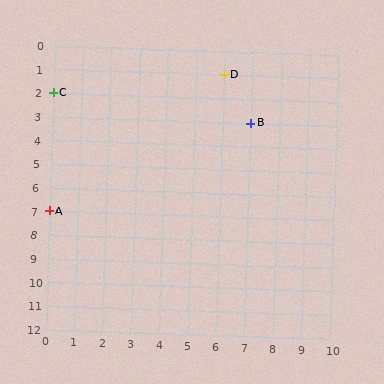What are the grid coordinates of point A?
Point A is at grid coordinates (0, 7).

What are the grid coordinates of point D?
Point D is at grid coordinates (6, 1).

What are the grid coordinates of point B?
Point B is at grid coordinates (7, 3).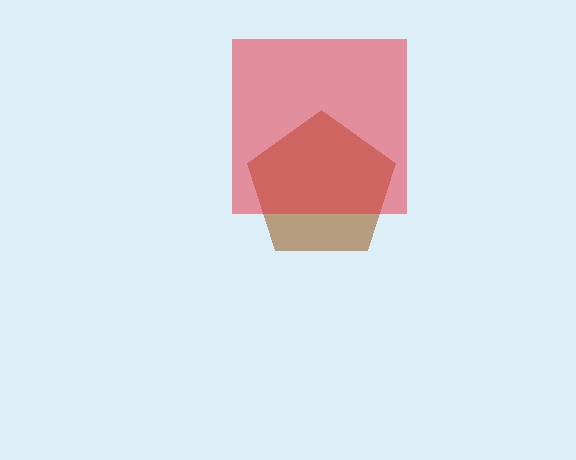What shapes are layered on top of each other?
The layered shapes are: a brown pentagon, a red square.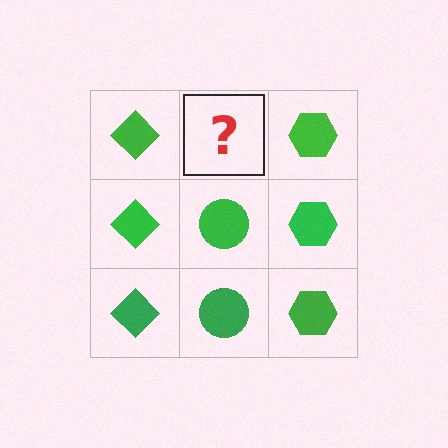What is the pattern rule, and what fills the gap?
The rule is that each column has a consistent shape. The gap should be filled with a green circle.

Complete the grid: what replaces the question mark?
The question mark should be replaced with a green circle.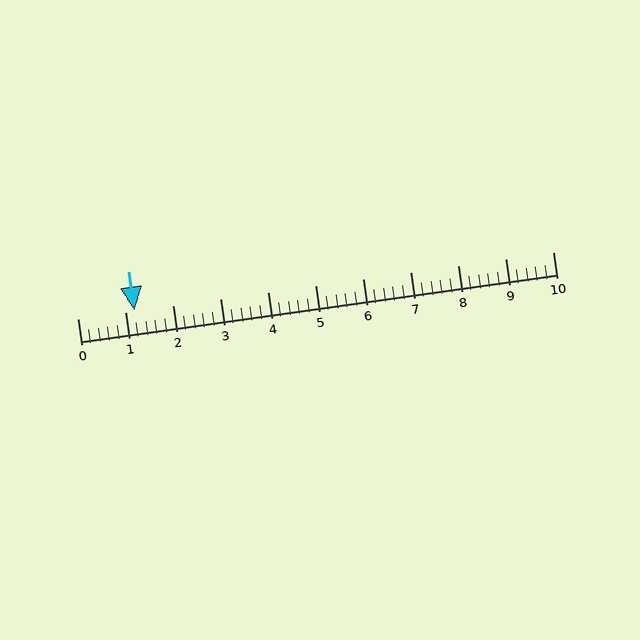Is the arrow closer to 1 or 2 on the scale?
The arrow is closer to 1.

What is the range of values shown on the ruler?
The ruler shows values from 0 to 10.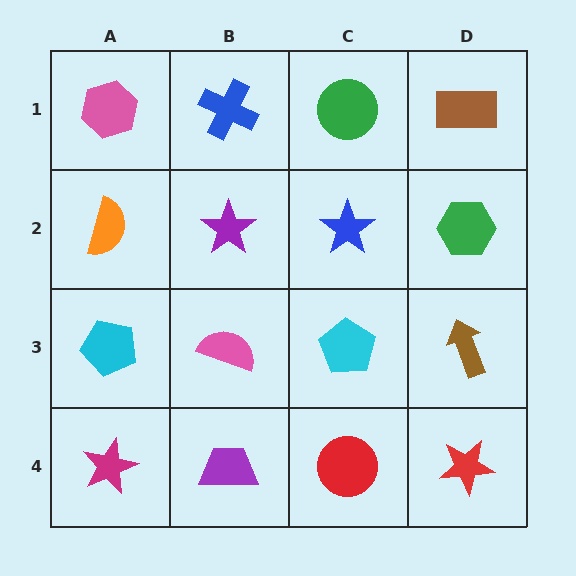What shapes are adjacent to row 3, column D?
A green hexagon (row 2, column D), a red star (row 4, column D), a cyan pentagon (row 3, column C).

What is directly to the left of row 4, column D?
A red circle.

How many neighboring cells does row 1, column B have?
3.